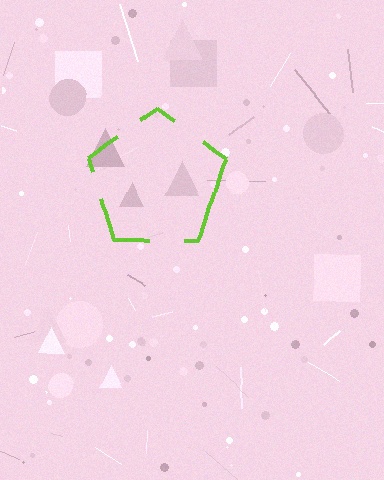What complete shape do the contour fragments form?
The contour fragments form a pentagon.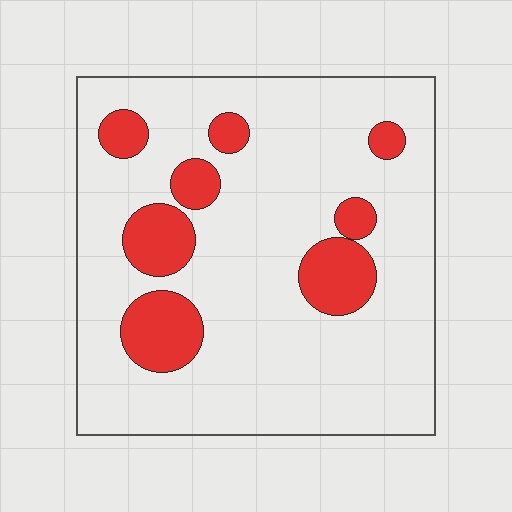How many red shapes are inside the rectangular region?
8.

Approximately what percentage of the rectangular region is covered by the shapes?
Approximately 20%.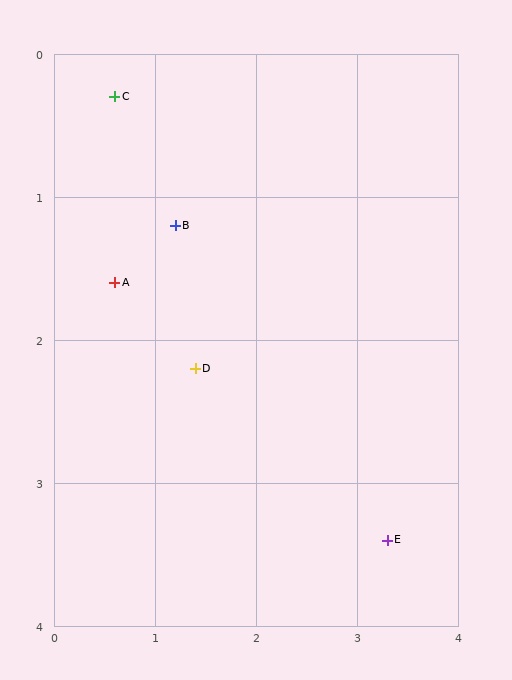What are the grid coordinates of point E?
Point E is at approximately (3.3, 3.4).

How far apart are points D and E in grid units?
Points D and E are about 2.2 grid units apart.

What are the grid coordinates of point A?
Point A is at approximately (0.6, 1.6).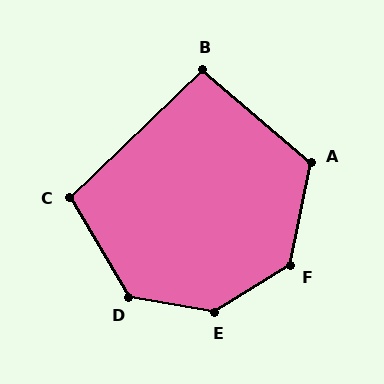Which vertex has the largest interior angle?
E, at approximately 138 degrees.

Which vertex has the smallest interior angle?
B, at approximately 96 degrees.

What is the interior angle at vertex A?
Approximately 119 degrees (obtuse).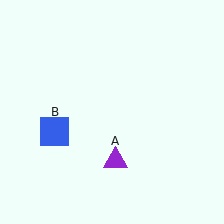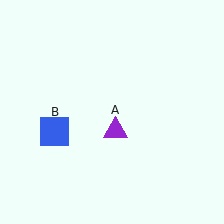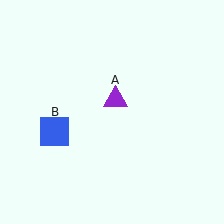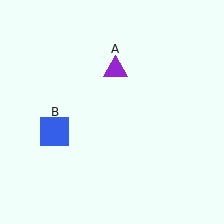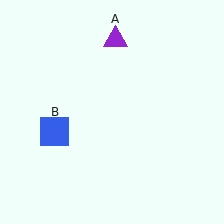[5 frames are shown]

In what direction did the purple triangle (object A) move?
The purple triangle (object A) moved up.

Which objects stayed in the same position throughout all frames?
Blue square (object B) remained stationary.